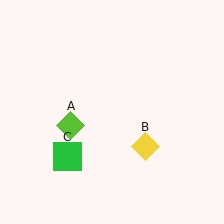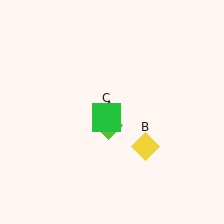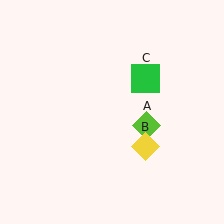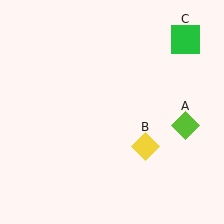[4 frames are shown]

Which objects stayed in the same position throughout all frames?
Yellow diamond (object B) remained stationary.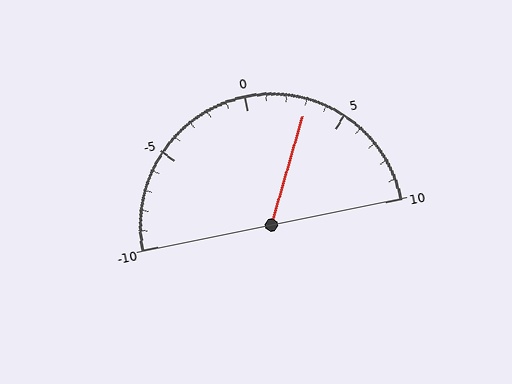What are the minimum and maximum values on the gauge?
The gauge ranges from -10 to 10.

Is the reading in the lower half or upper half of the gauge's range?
The reading is in the upper half of the range (-10 to 10).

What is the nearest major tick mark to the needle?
The nearest major tick mark is 5.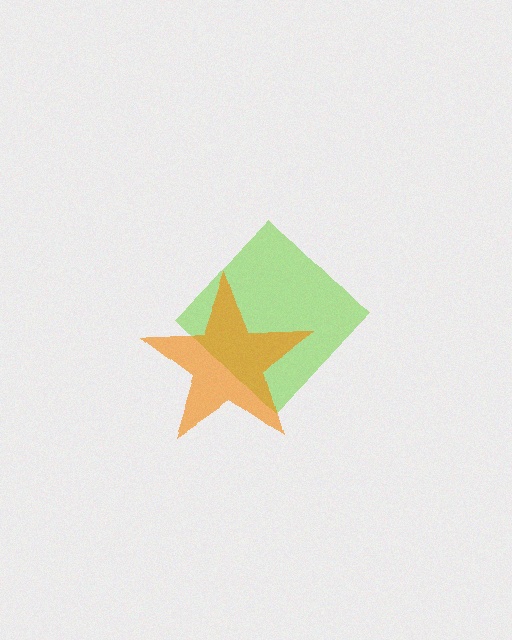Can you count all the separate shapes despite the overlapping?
Yes, there are 2 separate shapes.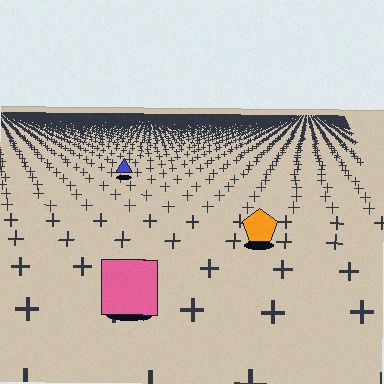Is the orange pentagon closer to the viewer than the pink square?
No. The pink square is closer — you can tell from the texture gradient: the ground texture is coarser near it.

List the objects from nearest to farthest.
From nearest to farthest: the pink square, the orange pentagon, the blue triangle.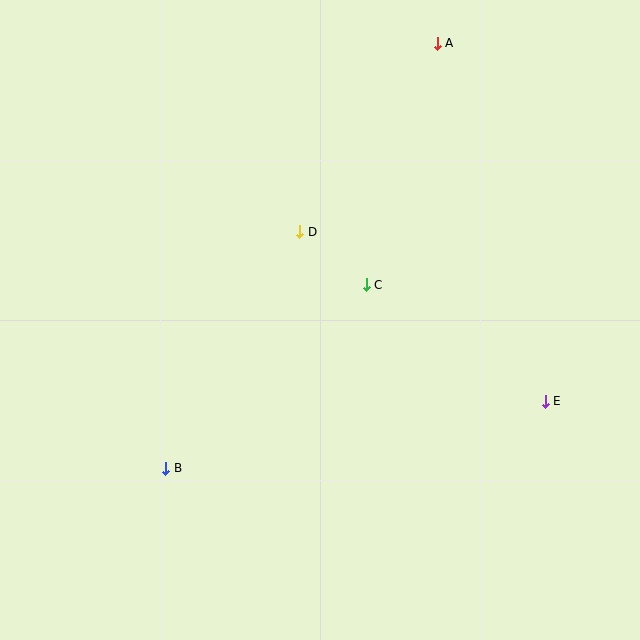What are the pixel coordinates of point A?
Point A is at (437, 43).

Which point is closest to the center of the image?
Point C at (366, 285) is closest to the center.